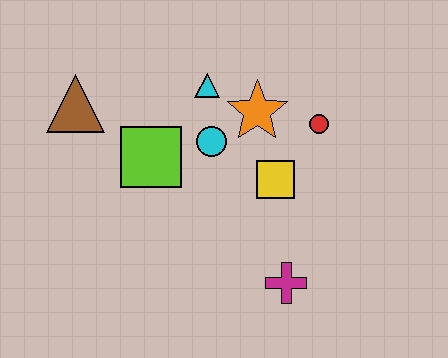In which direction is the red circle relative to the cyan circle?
The red circle is to the right of the cyan circle.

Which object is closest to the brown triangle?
The lime square is closest to the brown triangle.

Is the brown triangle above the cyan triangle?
No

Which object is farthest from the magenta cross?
The brown triangle is farthest from the magenta cross.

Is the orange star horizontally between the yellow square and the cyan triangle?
Yes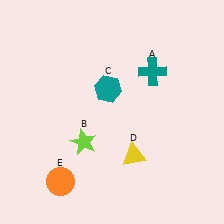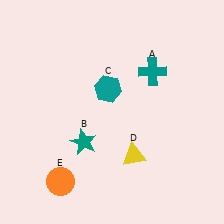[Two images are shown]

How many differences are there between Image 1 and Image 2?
There is 1 difference between the two images.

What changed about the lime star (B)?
In Image 1, B is lime. In Image 2, it changed to teal.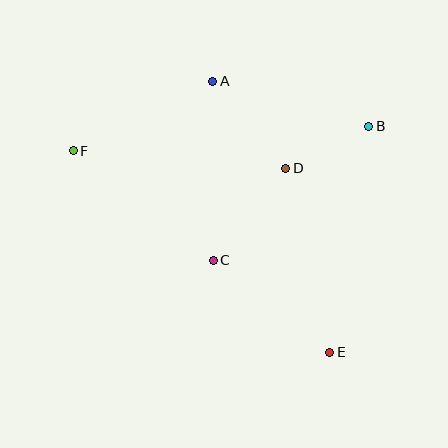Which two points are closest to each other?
Points B and D are closest to each other.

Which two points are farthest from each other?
Points E and F are farthest from each other.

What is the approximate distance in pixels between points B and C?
The distance between B and C is approximately 205 pixels.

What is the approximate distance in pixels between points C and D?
The distance between C and D is approximately 117 pixels.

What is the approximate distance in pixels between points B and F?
The distance between B and F is approximately 297 pixels.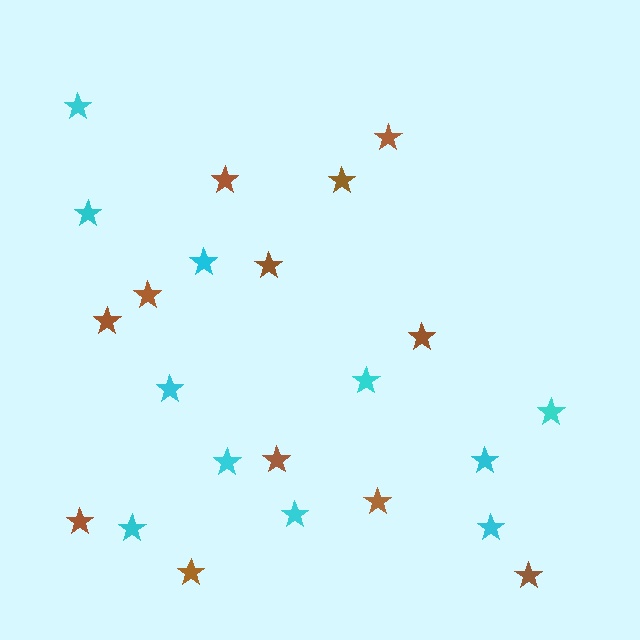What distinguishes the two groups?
There are 2 groups: one group of brown stars (12) and one group of cyan stars (11).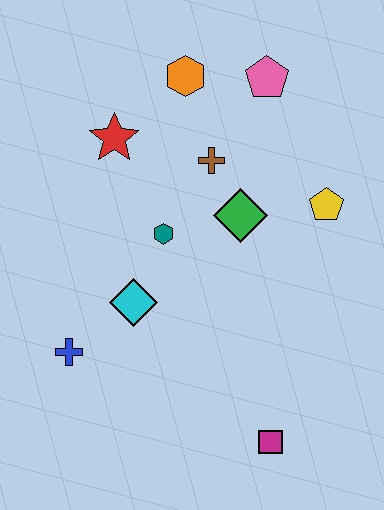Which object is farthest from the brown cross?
The magenta square is farthest from the brown cross.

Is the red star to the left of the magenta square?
Yes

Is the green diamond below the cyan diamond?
No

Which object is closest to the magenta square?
The cyan diamond is closest to the magenta square.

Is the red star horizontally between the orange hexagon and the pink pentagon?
No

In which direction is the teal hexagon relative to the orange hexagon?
The teal hexagon is below the orange hexagon.